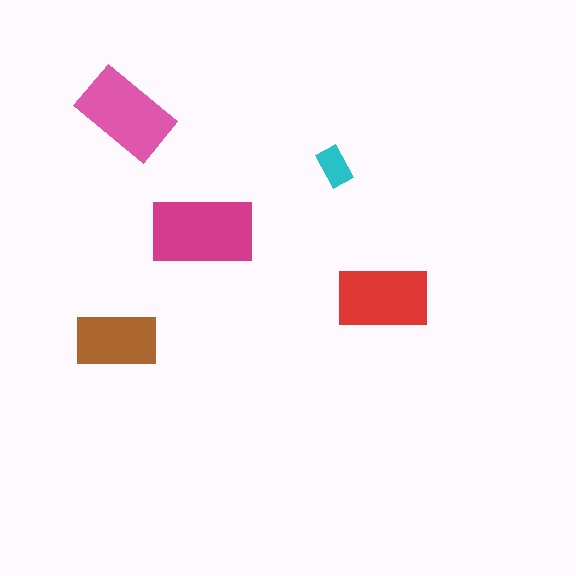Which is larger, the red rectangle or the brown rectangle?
The red one.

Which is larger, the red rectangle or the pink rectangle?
The pink one.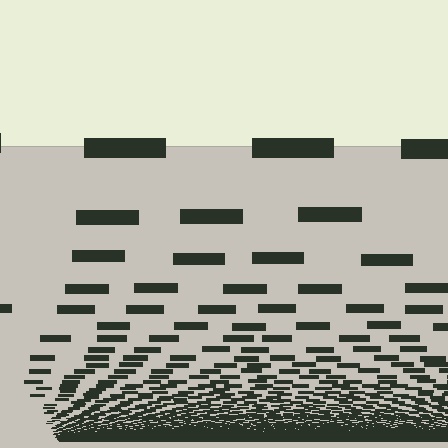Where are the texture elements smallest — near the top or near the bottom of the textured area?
Near the bottom.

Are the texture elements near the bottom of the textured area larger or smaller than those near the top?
Smaller. The gradient is inverted — elements near the bottom are smaller and denser.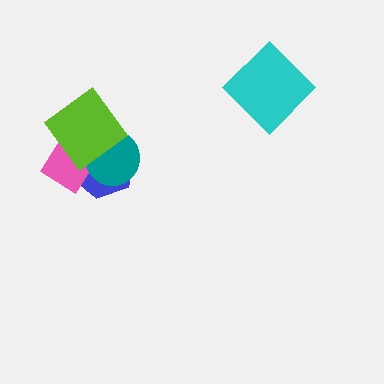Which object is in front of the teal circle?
The lime diamond is in front of the teal circle.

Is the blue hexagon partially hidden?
Yes, it is partially covered by another shape.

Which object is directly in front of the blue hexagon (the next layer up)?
The pink diamond is directly in front of the blue hexagon.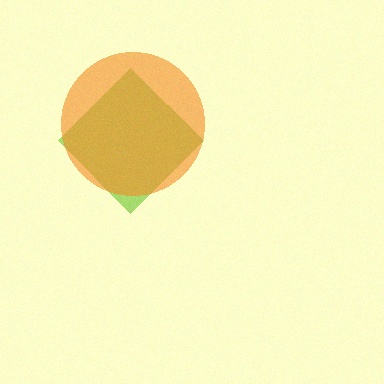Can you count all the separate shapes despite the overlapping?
Yes, there are 2 separate shapes.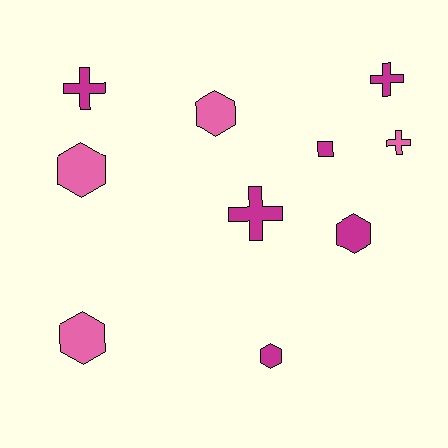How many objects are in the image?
There are 10 objects.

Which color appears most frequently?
Magenta, with 6 objects.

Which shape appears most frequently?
Hexagon, with 5 objects.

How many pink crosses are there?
There is 1 pink cross.